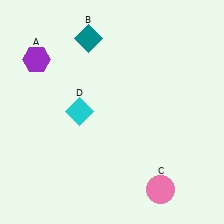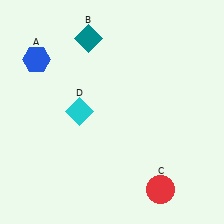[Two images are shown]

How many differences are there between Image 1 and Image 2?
There are 2 differences between the two images.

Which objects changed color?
A changed from purple to blue. C changed from pink to red.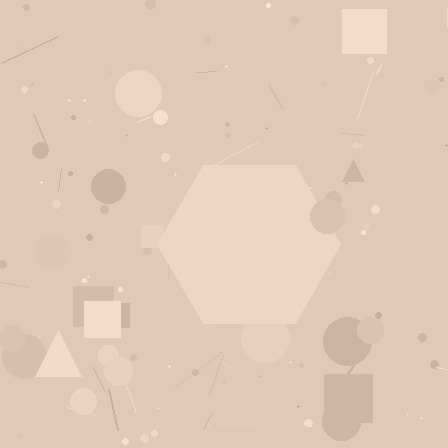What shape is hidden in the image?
A hexagon is hidden in the image.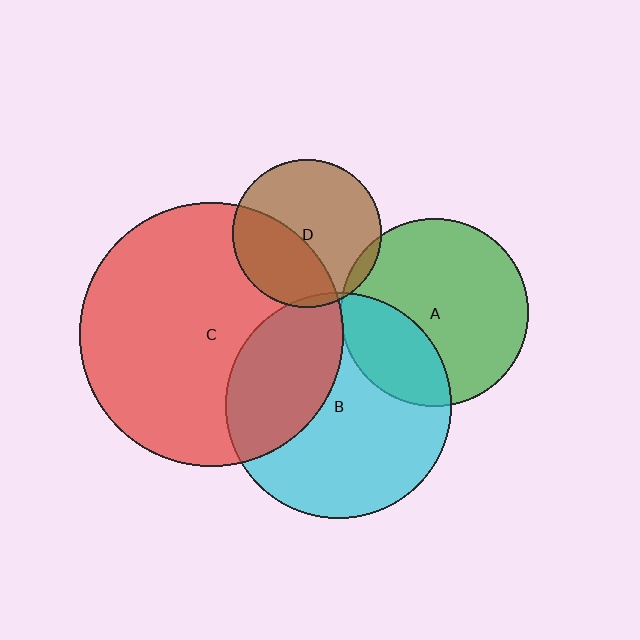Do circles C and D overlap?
Yes.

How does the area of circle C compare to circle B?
Approximately 1.4 times.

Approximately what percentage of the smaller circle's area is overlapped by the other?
Approximately 40%.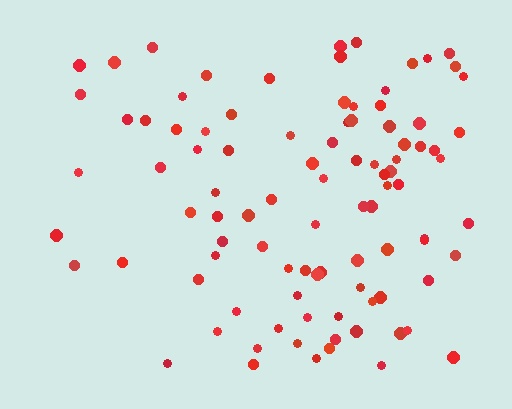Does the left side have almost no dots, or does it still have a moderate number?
Still a moderate number, just noticeably fewer than the right.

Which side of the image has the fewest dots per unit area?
The left.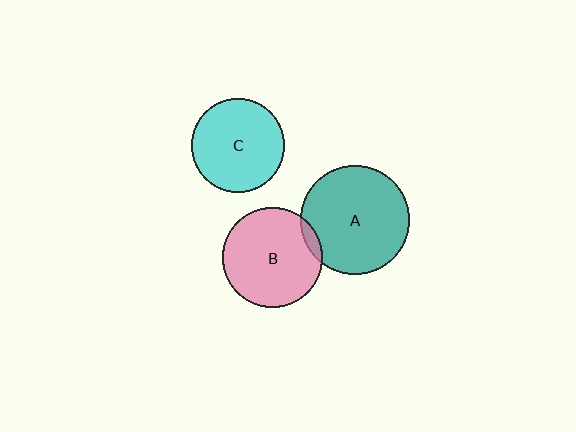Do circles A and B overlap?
Yes.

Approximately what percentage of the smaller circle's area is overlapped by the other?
Approximately 5%.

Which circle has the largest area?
Circle A (teal).